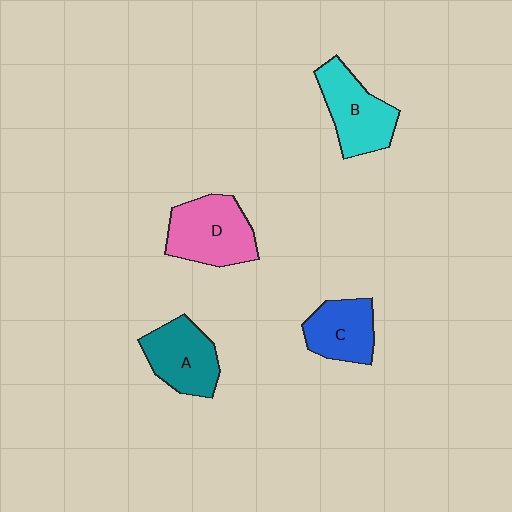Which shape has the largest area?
Shape D (pink).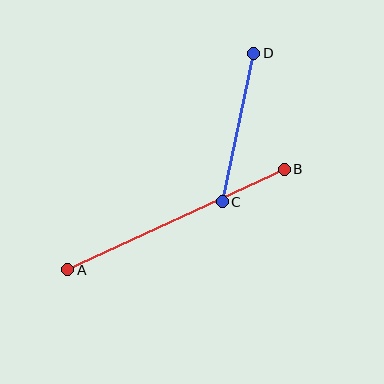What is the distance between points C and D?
The distance is approximately 151 pixels.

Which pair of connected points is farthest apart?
Points A and B are farthest apart.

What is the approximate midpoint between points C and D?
The midpoint is at approximately (238, 128) pixels.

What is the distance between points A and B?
The distance is approximately 238 pixels.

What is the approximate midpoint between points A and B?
The midpoint is at approximately (176, 220) pixels.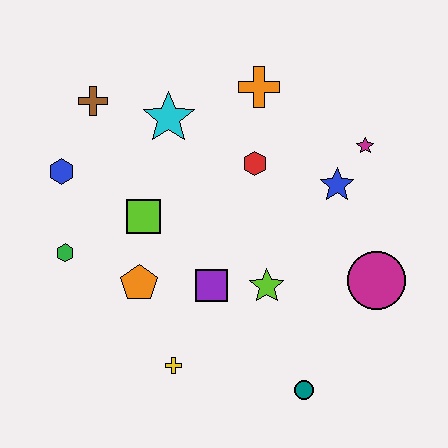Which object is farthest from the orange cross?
The teal circle is farthest from the orange cross.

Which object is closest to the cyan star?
The brown cross is closest to the cyan star.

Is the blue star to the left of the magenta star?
Yes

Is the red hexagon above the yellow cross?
Yes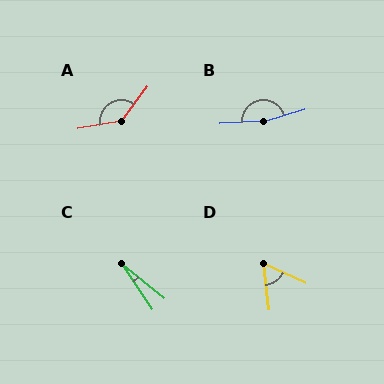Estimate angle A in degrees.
Approximately 136 degrees.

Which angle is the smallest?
C, at approximately 18 degrees.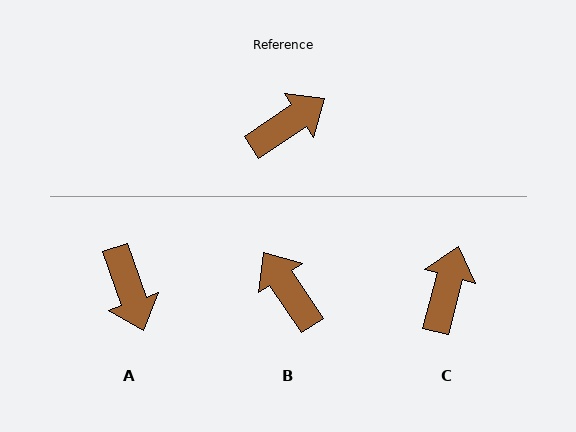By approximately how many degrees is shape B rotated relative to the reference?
Approximately 90 degrees counter-clockwise.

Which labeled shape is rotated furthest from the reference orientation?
A, about 104 degrees away.